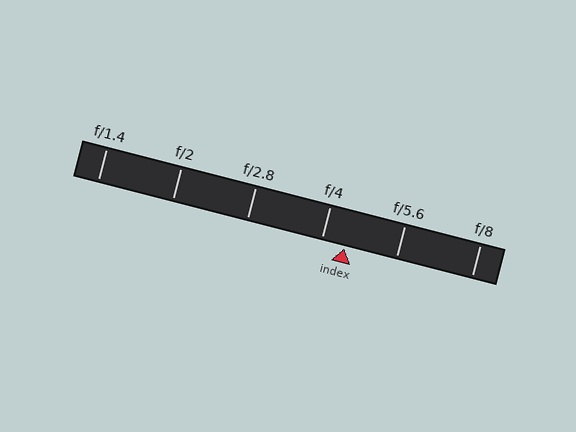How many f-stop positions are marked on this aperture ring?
There are 6 f-stop positions marked.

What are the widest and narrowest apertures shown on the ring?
The widest aperture shown is f/1.4 and the narrowest is f/8.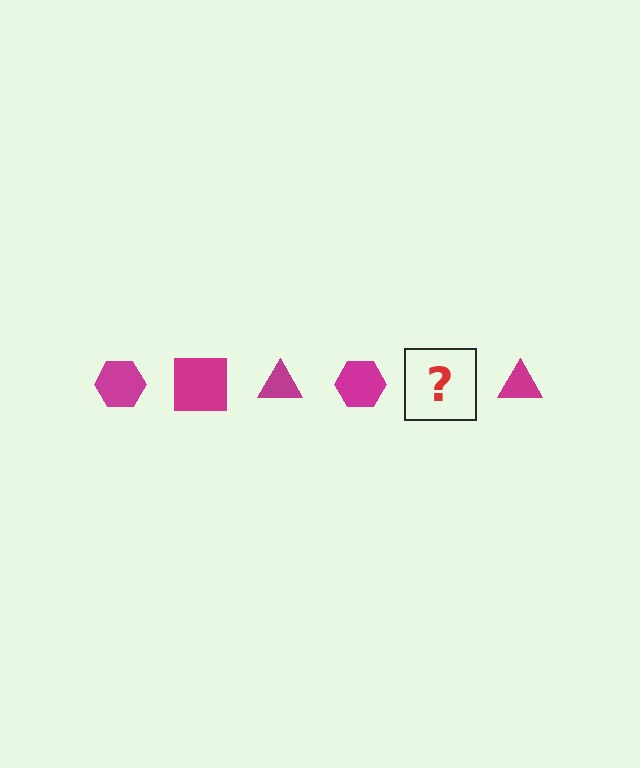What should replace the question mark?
The question mark should be replaced with a magenta square.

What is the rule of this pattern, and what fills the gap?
The rule is that the pattern cycles through hexagon, square, triangle shapes in magenta. The gap should be filled with a magenta square.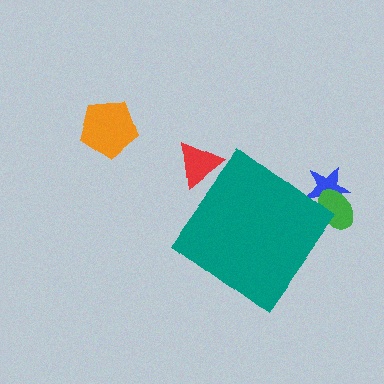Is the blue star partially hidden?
Yes, the blue star is partially hidden behind the teal diamond.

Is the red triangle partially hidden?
Yes, the red triangle is partially hidden behind the teal diamond.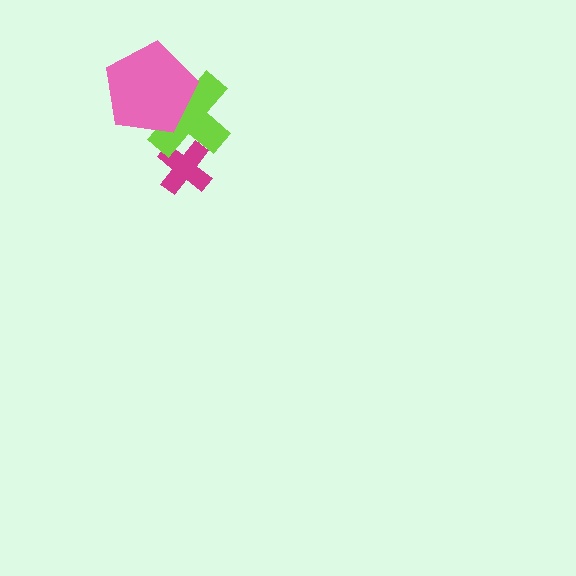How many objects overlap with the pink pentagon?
1 object overlaps with the pink pentagon.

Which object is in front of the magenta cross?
The lime cross is in front of the magenta cross.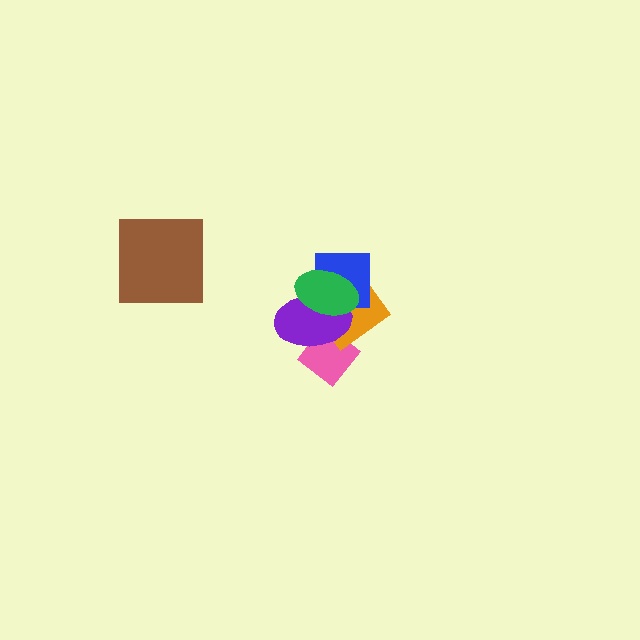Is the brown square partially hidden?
No, no other shape covers it.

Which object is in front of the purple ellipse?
The green ellipse is in front of the purple ellipse.